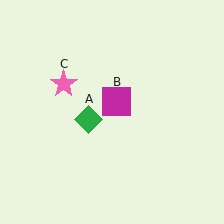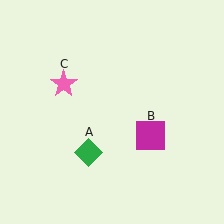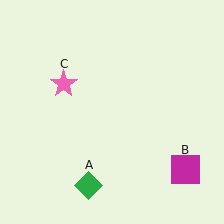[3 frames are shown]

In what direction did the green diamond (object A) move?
The green diamond (object A) moved down.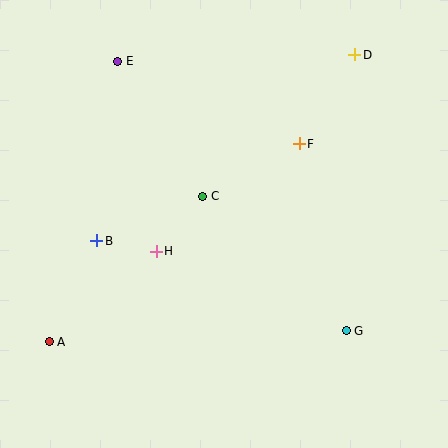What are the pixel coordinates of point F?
Point F is at (299, 144).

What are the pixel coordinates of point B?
Point B is at (97, 241).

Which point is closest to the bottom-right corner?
Point G is closest to the bottom-right corner.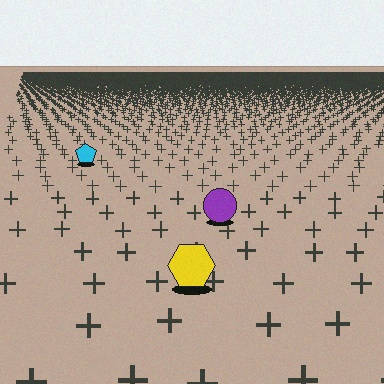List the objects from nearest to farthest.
From nearest to farthest: the yellow hexagon, the purple circle, the cyan pentagon.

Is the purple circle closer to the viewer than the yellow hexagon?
No. The yellow hexagon is closer — you can tell from the texture gradient: the ground texture is coarser near it.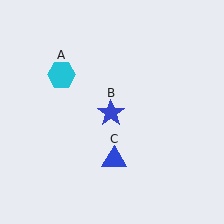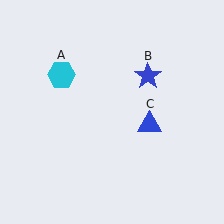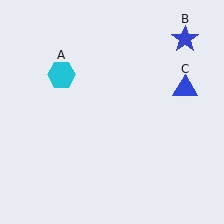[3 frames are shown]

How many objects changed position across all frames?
2 objects changed position: blue star (object B), blue triangle (object C).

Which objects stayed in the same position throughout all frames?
Cyan hexagon (object A) remained stationary.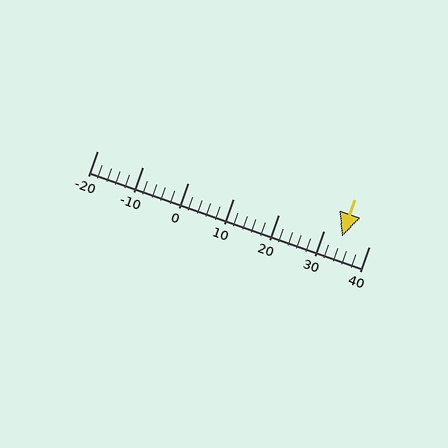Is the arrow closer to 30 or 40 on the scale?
The arrow is closer to 30.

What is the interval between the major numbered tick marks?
The major tick marks are spaced 10 units apart.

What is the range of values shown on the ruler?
The ruler shows values from -20 to 40.